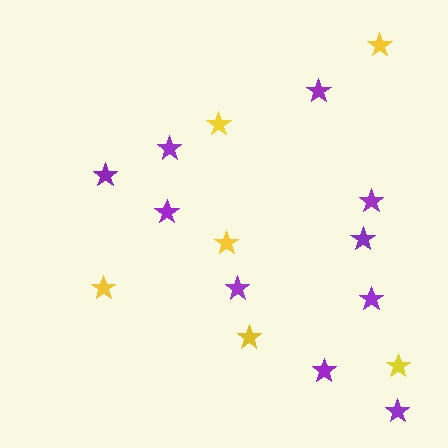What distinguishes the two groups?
There are 2 groups: one group of yellow stars (6) and one group of purple stars (10).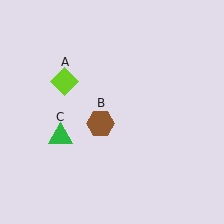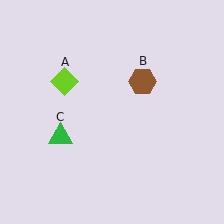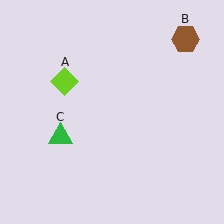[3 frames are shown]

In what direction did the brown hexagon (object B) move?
The brown hexagon (object B) moved up and to the right.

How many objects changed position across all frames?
1 object changed position: brown hexagon (object B).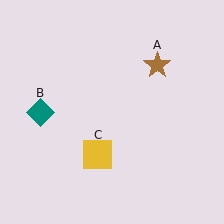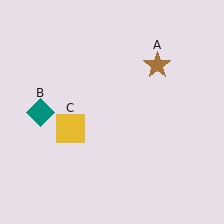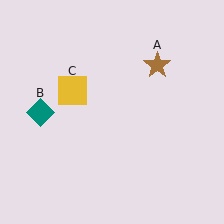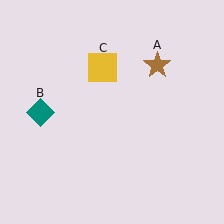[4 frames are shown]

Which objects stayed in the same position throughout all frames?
Brown star (object A) and teal diamond (object B) remained stationary.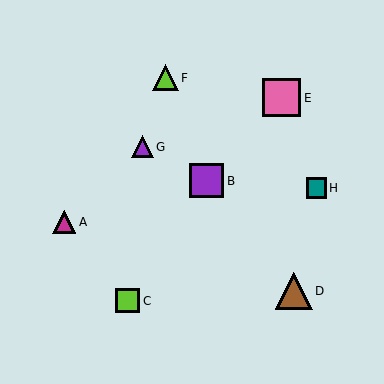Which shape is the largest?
The pink square (labeled E) is the largest.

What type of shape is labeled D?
Shape D is a brown triangle.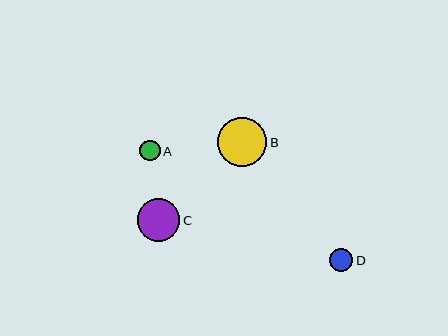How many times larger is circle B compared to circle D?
Circle B is approximately 2.1 times the size of circle D.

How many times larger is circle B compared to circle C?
Circle B is approximately 1.1 times the size of circle C.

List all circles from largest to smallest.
From largest to smallest: B, C, D, A.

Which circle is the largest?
Circle B is the largest with a size of approximately 49 pixels.